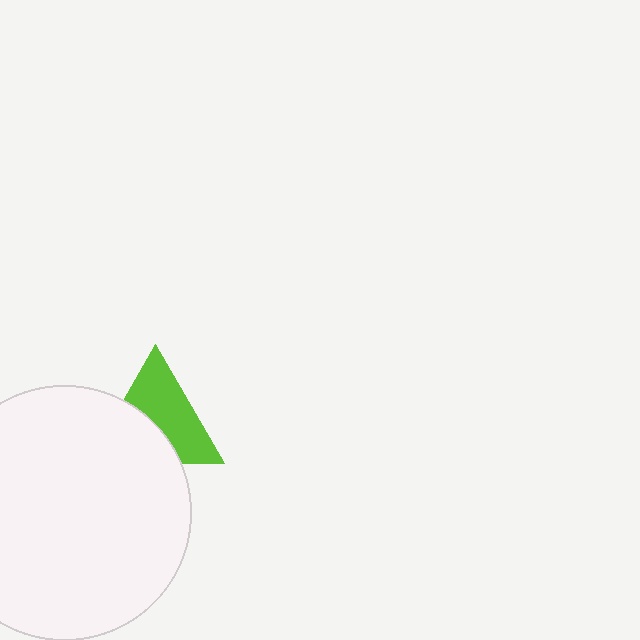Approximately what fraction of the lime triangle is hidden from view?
Roughly 42% of the lime triangle is hidden behind the white circle.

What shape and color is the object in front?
The object in front is a white circle.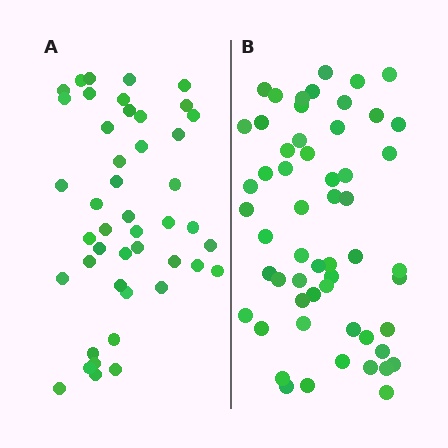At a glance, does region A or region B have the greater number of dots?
Region B (the right region) has more dots.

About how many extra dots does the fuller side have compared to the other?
Region B has roughly 12 or so more dots than region A.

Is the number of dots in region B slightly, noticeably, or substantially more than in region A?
Region B has only slightly more — the two regions are fairly close. The ratio is roughly 1.2 to 1.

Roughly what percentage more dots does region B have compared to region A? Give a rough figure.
About 25% more.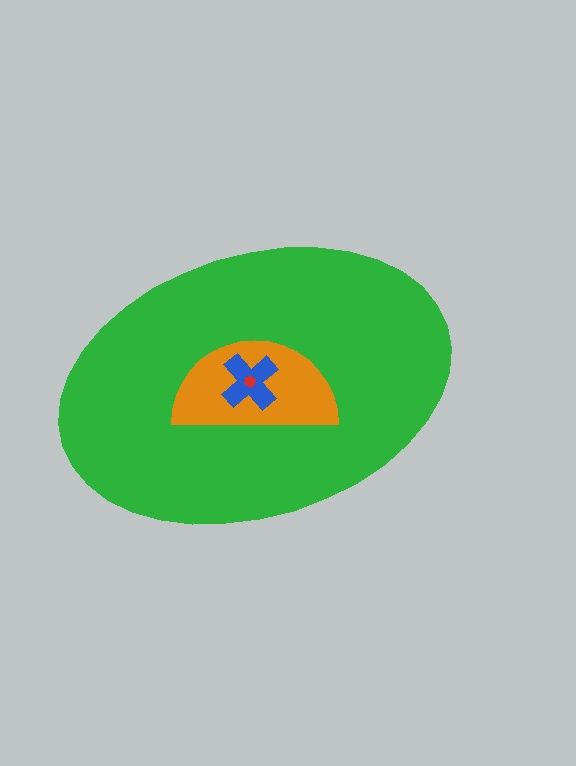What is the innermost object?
The red hexagon.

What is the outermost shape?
The green ellipse.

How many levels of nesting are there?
4.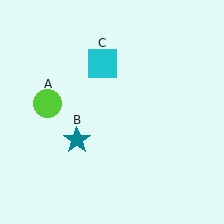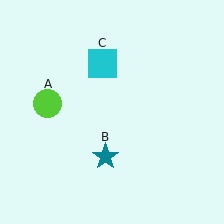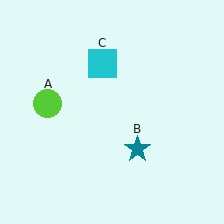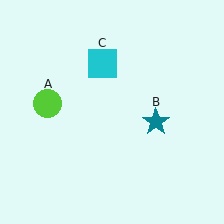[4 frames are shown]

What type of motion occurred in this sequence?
The teal star (object B) rotated counterclockwise around the center of the scene.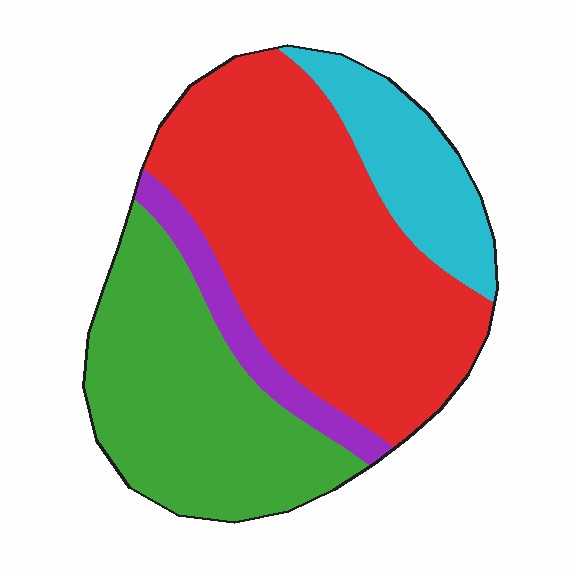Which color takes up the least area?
Purple, at roughly 10%.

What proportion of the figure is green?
Green takes up about one third (1/3) of the figure.